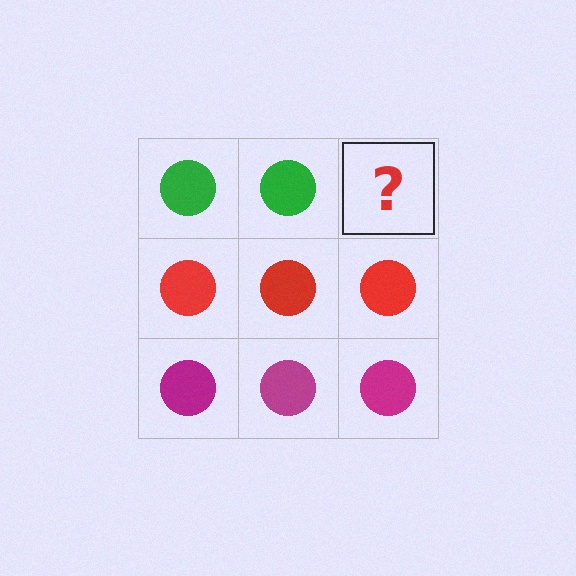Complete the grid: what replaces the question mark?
The question mark should be replaced with a green circle.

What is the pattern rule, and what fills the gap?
The rule is that each row has a consistent color. The gap should be filled with a green circle.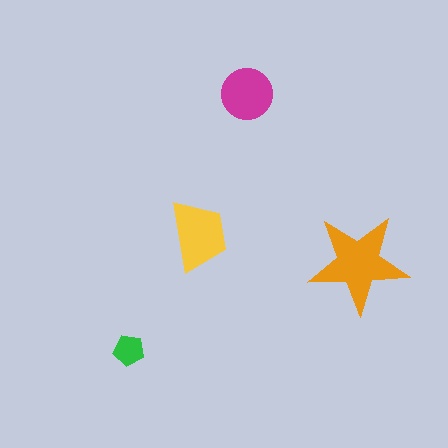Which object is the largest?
The orange star.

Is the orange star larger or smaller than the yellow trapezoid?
Larger.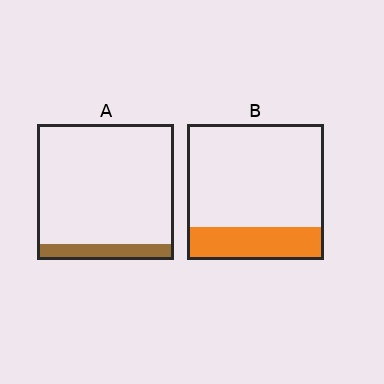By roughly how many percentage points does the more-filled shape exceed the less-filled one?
By roughly 10 percentage points (B over A).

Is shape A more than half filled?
No.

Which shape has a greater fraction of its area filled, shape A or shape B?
Shape B.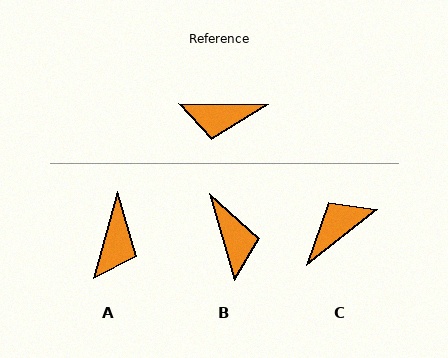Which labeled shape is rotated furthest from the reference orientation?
C, about 141 degrees away.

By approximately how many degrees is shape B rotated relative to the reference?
Approximately 107 degrees counter-clockwise.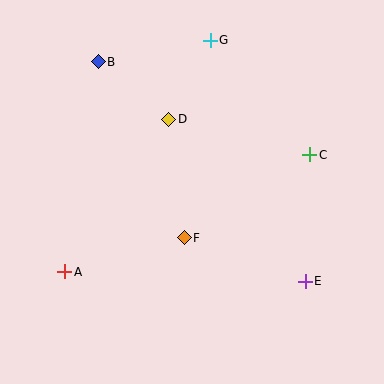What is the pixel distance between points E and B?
The distance between E and B is 302 pixels.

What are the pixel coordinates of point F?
Point F is at (184, 238).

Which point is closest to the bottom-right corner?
Point E is closest to the bottom-right corner.